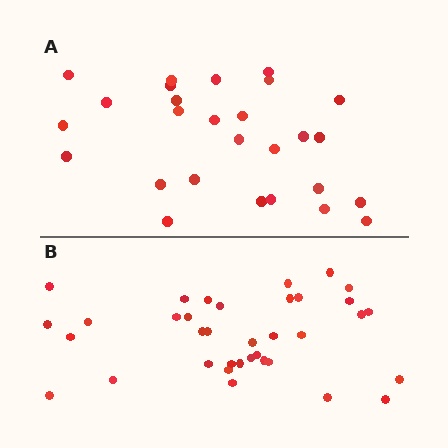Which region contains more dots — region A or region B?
Region B (the bottom region) has more dots.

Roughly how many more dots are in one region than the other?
Region B has roughly 8 or so more dots than region A.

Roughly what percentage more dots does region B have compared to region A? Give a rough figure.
About 35% more.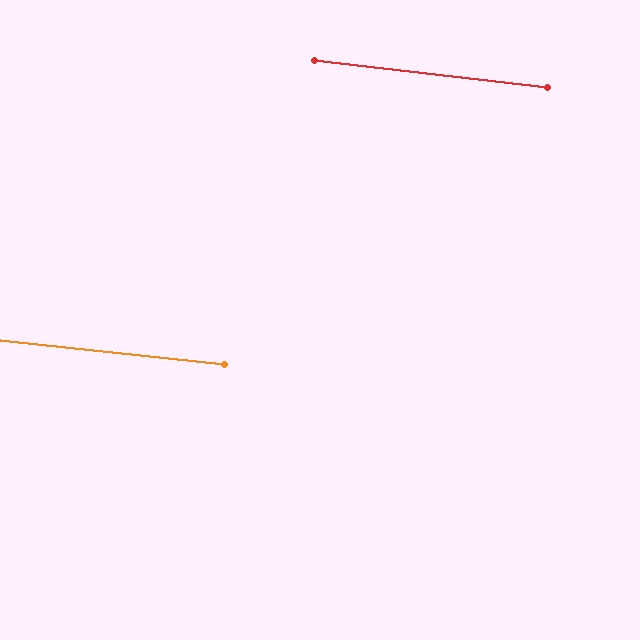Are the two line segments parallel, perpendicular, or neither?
Parallel — their directions differ by only 0.4°.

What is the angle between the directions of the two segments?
Approximately 0 degrees.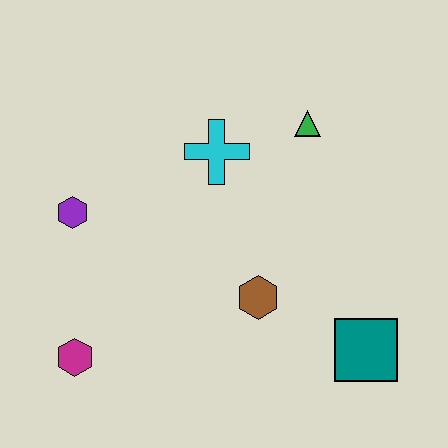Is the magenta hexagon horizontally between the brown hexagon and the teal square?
No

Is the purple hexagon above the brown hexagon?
Yes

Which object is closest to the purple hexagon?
The magenta hexagon is closest to the purple hexagon.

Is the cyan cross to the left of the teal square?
Yes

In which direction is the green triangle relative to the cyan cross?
The green triangle is to the right of the cyan cross.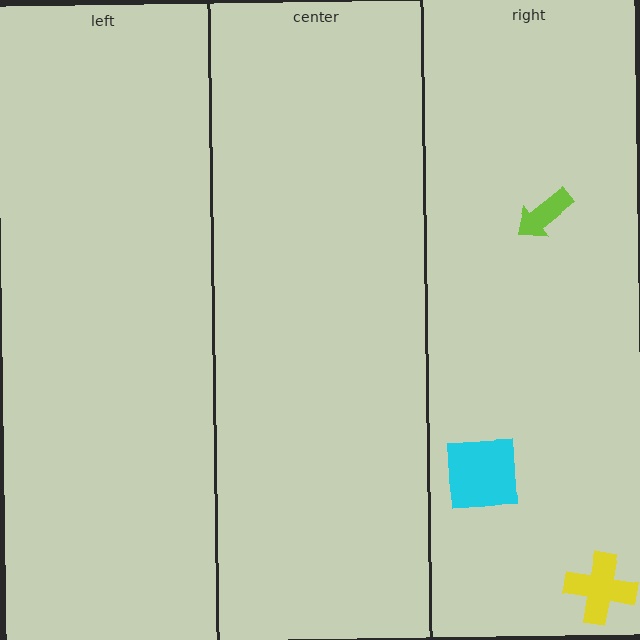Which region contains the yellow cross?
The right region.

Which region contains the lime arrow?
The right region.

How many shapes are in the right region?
3.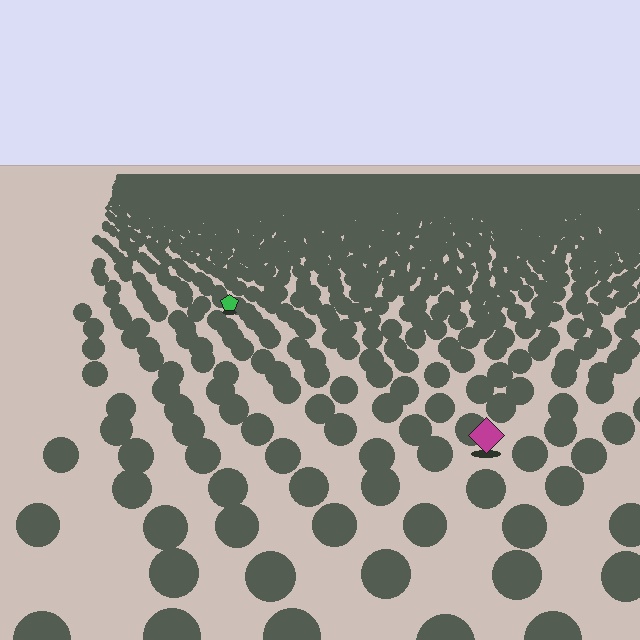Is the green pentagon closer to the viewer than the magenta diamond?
No. The magenta diamond is closer — you can tell from the texture gradient: the ground texture is coarser near it.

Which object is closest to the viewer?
The magenta diamond is closest. The texture marks near it are larger and more spread out.